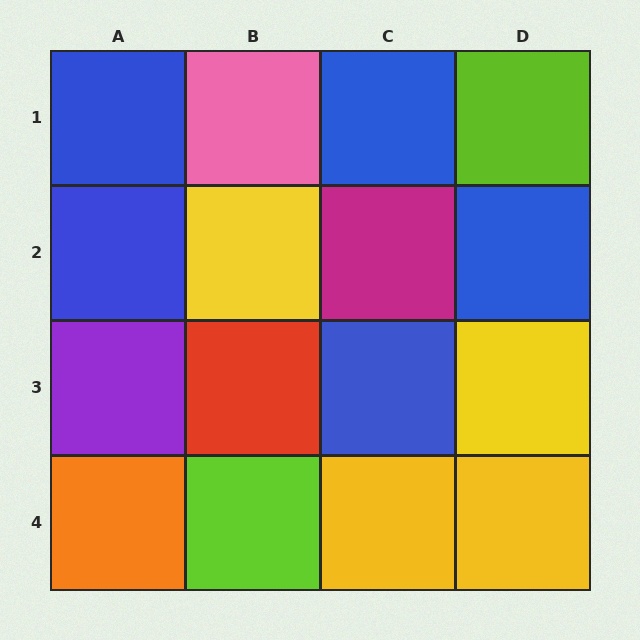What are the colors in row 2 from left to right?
Blue, yellow, magenta, blue.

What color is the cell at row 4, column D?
Yellow.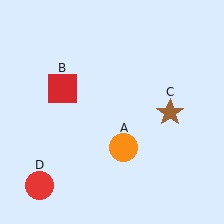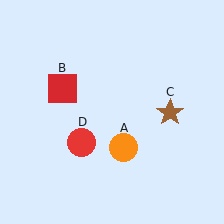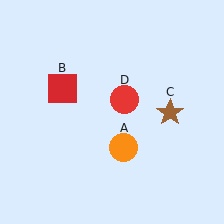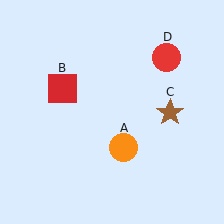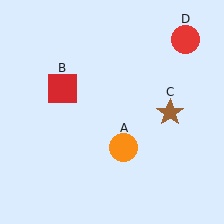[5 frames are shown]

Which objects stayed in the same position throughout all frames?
Orange circle (object A) and red square (object B) and brown star (object C) remained stationary.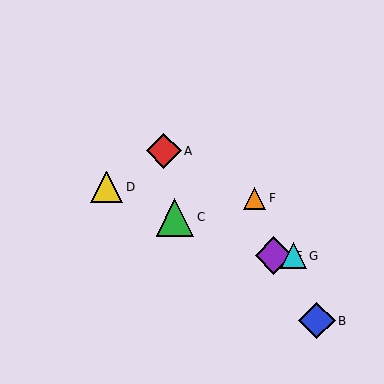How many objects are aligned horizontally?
2 objects (E, G) are aligned horizontally.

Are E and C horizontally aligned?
No, E is at y≈256 and C is at y≈217.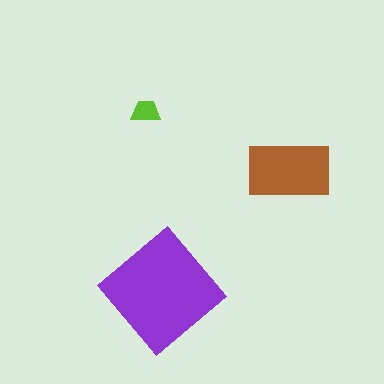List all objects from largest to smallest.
The purple diamond, the brown rectangle, the lime trapezoid.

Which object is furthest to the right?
The brown rectangle is rightmost.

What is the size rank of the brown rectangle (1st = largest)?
2nd.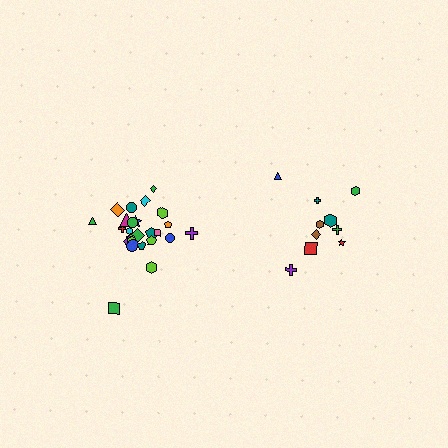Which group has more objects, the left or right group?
The left group.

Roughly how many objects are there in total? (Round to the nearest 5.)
Roughly 35 objects in total.